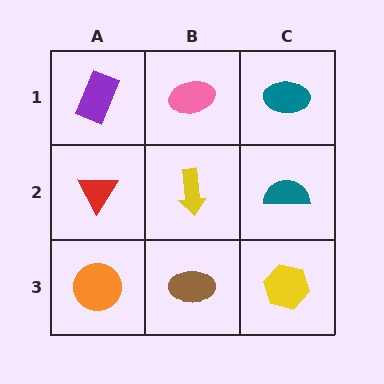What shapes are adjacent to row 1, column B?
A yellow arrow (row 2, column B), a purple rectangle (row 1, column A), a teal ellipse (row 1, column C).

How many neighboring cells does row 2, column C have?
3.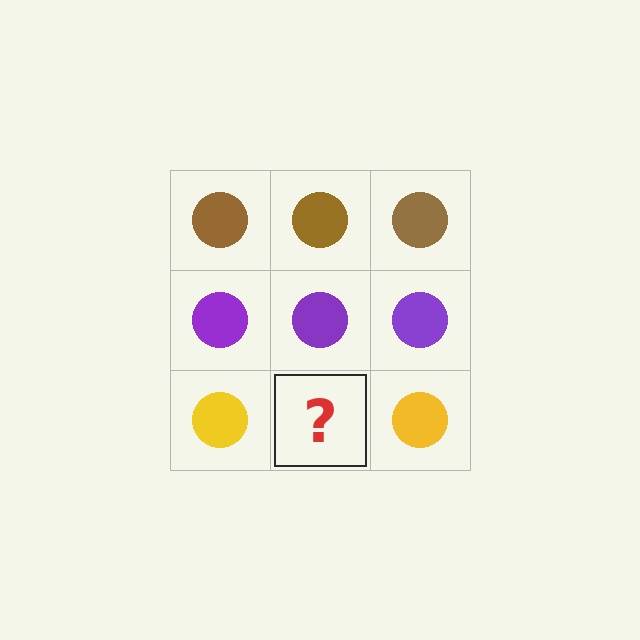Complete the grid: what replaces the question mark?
The question mark should be replaced with a yellow circle.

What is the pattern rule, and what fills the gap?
The rule is that each row has a consistent color. The gap should be filled with a yellow circle.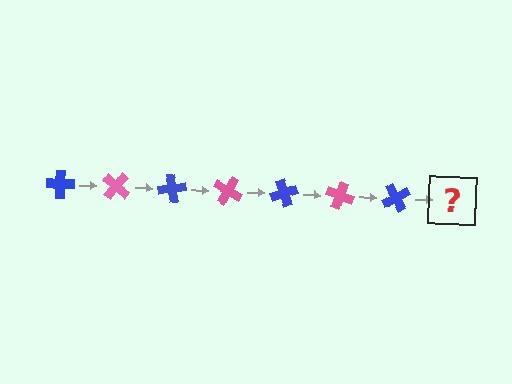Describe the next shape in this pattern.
It should be a pink cross, rotated 280 degrees from the start.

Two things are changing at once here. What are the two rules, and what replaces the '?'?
The two rules are that it rotates 40 degrees each step and the color cycles through blue and pink. The '?' should be a pink cross, rotated 280 degrees from the start.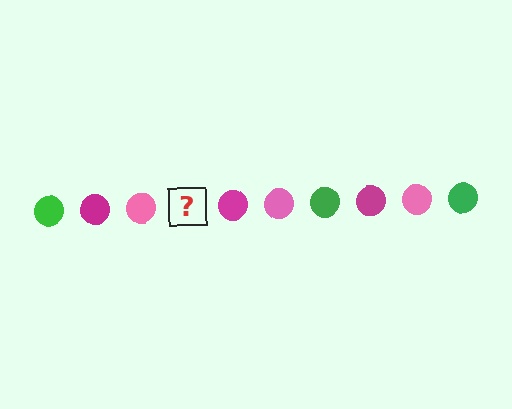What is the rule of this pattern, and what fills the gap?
The rule is that the pattern cycles through green, magenta, pink circles. The gap should be filled with a green circle.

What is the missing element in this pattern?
The missing element is a green circle.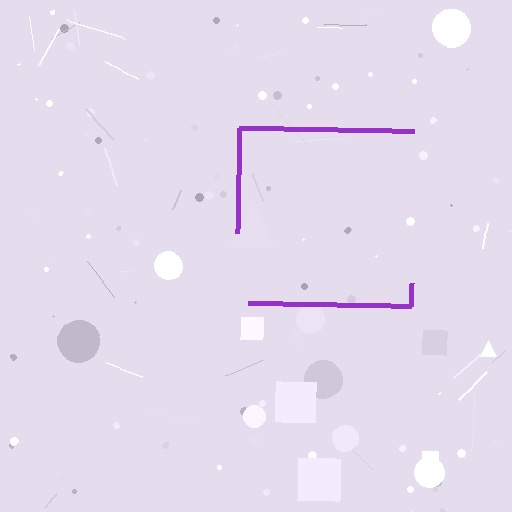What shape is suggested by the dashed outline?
The dashed outline suggests a square.